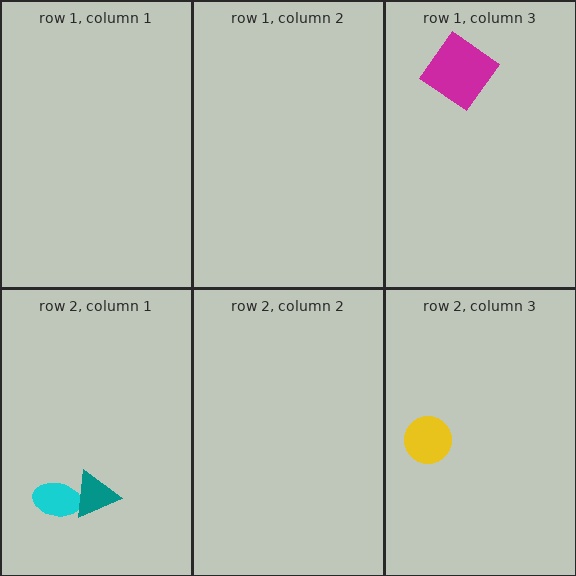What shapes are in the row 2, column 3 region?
The yellow circle.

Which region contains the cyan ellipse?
The row 2, column 1 region.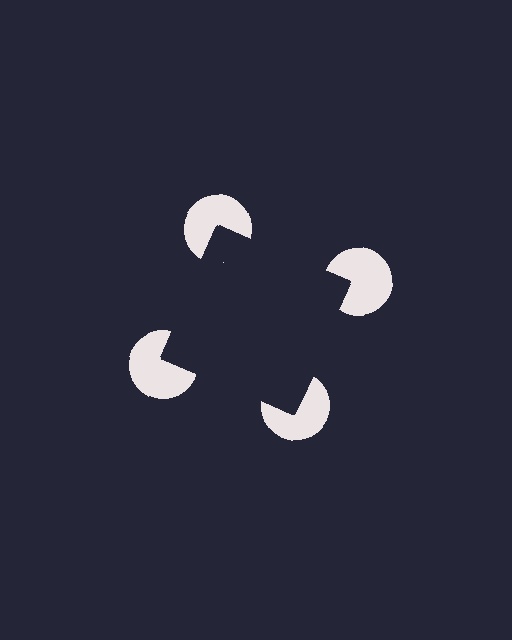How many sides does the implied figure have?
4 sides.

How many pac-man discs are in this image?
There are 4 — one at each vertex of the illusory square.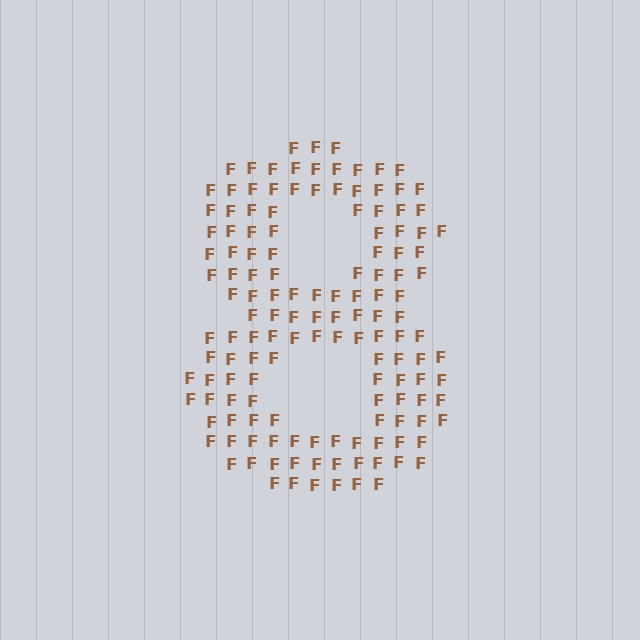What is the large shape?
The large shape is the digit 8.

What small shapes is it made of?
It is made of small letter F's.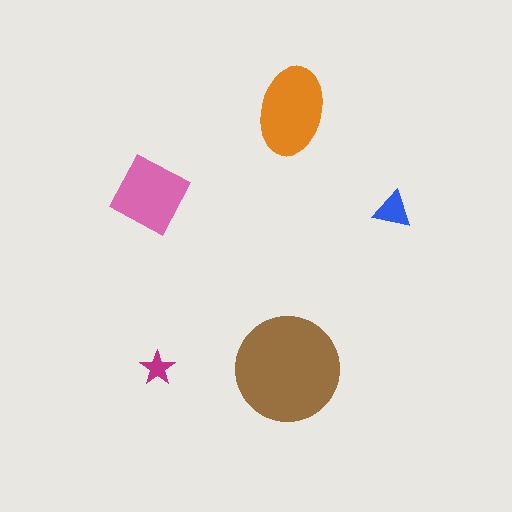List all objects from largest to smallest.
The brown circle, the orange ellipse, the pink square, the blue triangle, the magenta star.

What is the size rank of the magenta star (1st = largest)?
5th.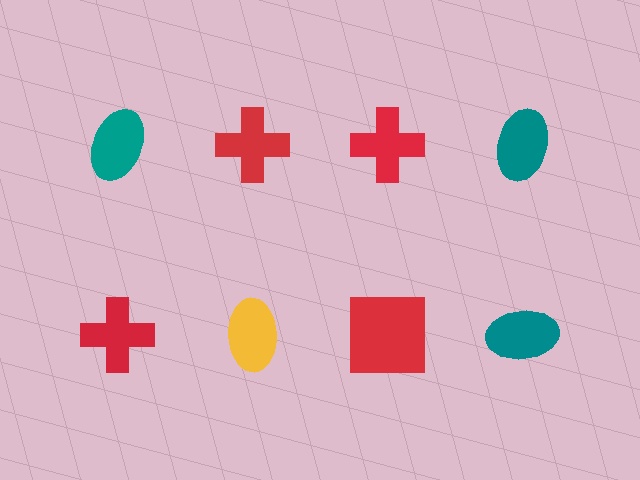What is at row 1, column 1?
A teal ellipse.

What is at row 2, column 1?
A red cross.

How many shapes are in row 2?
4 shapes.